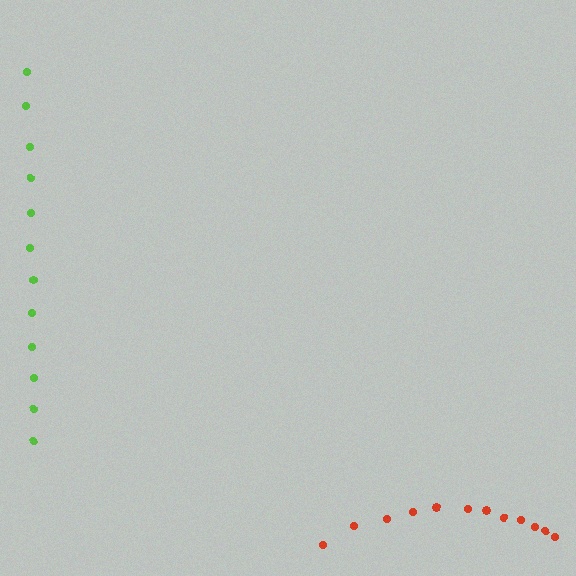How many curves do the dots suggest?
There are 2 distinct paths.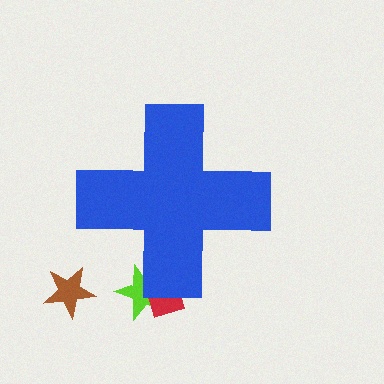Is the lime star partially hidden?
Yes, the lime star is partially hidden behind the blue cross.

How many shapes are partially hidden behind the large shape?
2 shapes are partially hidden.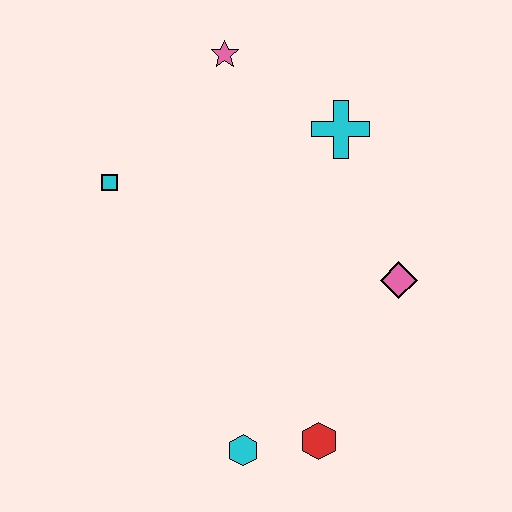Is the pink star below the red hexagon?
No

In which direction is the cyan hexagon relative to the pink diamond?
The cyan hexagon is below the pink diamond.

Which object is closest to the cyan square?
The pink star is closest to the cyan square.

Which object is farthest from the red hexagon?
The pink star is farthest from the red hexagon.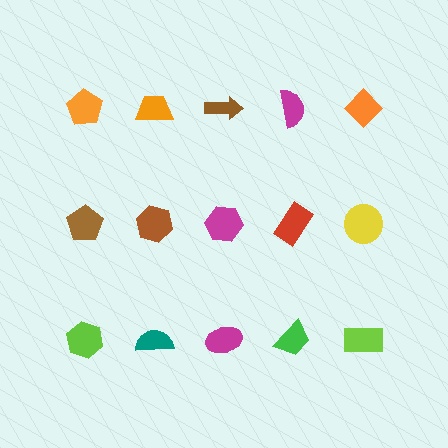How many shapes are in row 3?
5 shapes.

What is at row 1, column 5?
An orange diamond.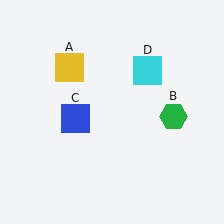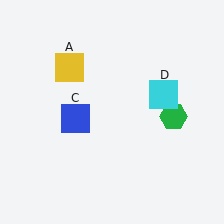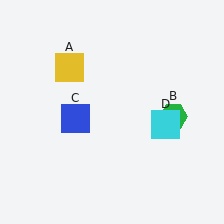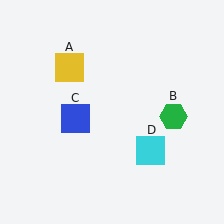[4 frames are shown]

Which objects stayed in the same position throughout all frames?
Yellow square (object A) and green hexagon (object B) and blue square (object C) remained stationary.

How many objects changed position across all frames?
1 object changed position: cyan square (object D).